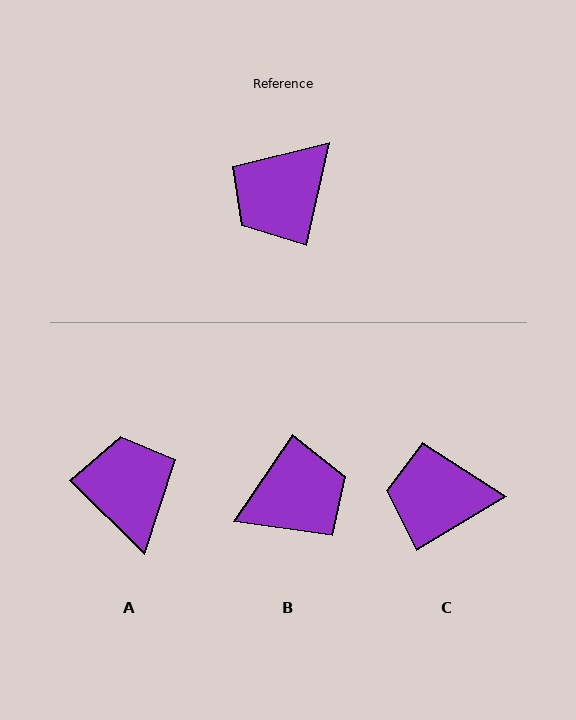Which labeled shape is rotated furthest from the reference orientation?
B, about 159 degrees away.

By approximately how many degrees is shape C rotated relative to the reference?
Approximately 46 degrees clockwise.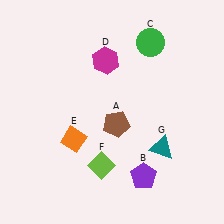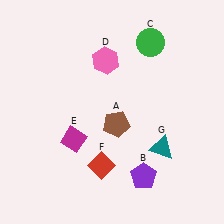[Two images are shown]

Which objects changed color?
D changed from magenta to pink. E changed from orange to magenta. F changed from lime to red.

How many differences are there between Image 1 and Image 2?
There are 3 differences between the two images.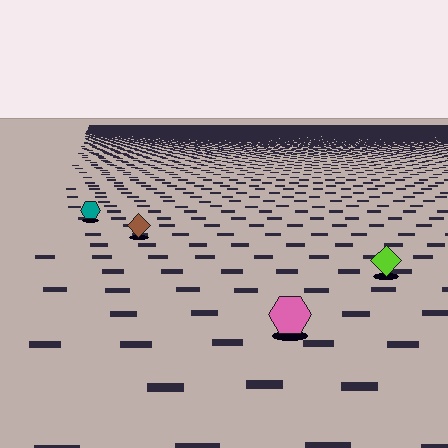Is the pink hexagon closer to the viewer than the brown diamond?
Yes. The pink hexagon is closer — you can tell from the texture gradient: the ground texture is coarser near it.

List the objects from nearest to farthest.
From nearest to farthest: the pink hexagon, the lime diamond, the brown diamond, the teal hexagon.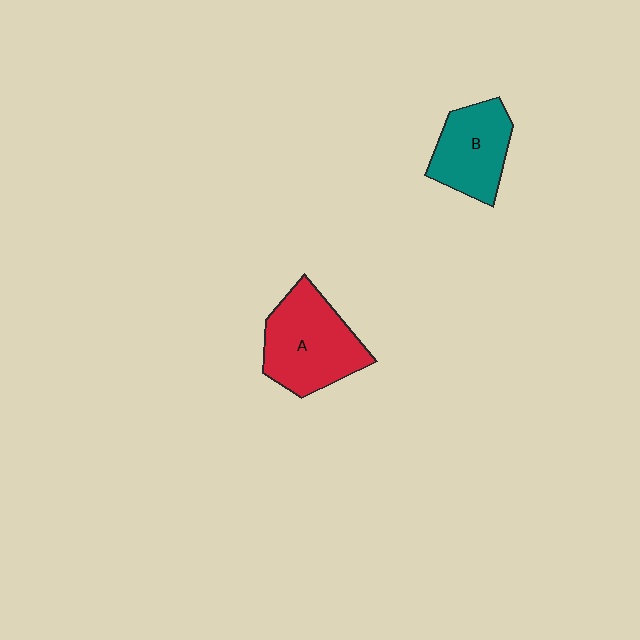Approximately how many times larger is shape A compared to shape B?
Approximately 1.3 times.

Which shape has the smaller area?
Shape B (teal).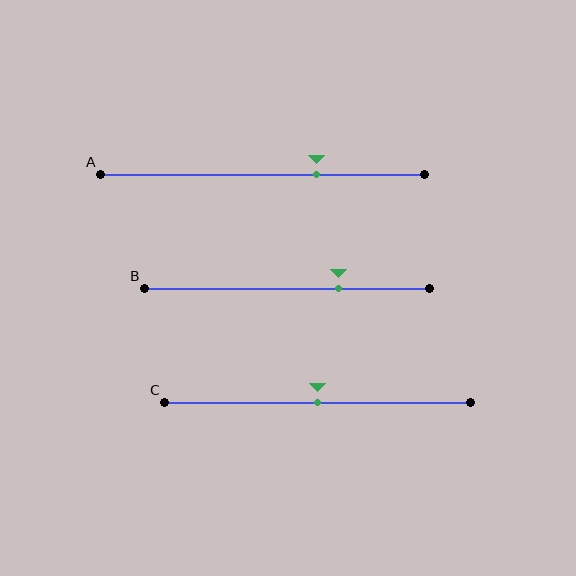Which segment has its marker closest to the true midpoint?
Segment C has its marker closest to the true midpoint.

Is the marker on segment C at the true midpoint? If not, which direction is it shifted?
Yes, the marker on segment C is at the true midpoint.